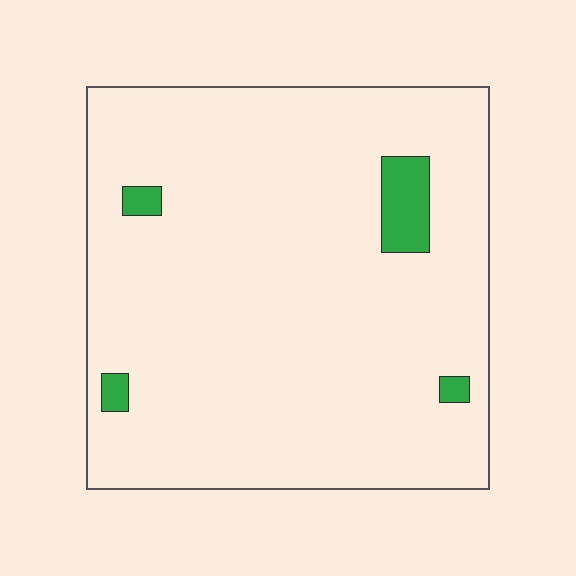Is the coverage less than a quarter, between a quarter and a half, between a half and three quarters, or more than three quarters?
Less than a quarter.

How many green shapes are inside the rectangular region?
4.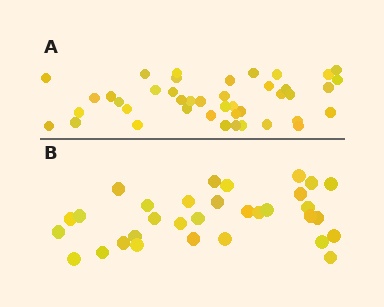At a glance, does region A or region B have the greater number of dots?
Region A (the top region) has more dots.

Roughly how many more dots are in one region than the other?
Region A has roughly 10 or so more dots than region B.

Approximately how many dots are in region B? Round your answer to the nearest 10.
About 30 dots. (The exact count is 32, which rounds to 30.)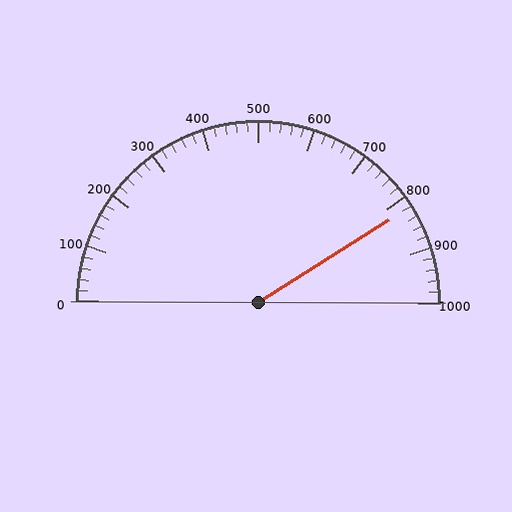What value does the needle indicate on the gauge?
The needle indicates approximately 820.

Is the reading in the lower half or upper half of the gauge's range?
The reading is in the upper half of the range (0 to 1000).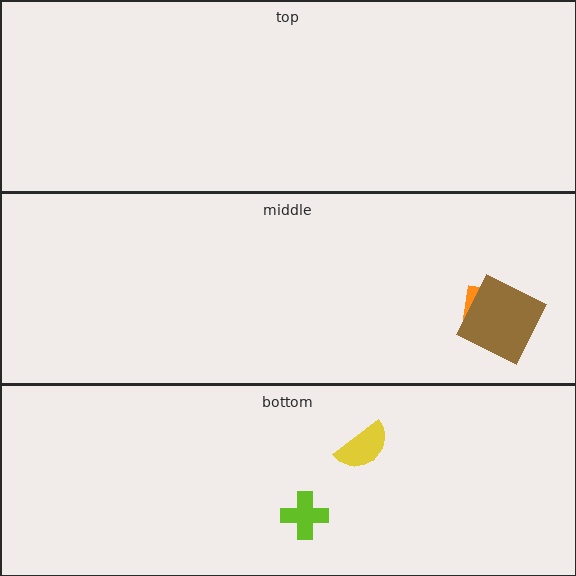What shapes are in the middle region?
The orange square, the brown square.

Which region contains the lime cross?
The bottom region.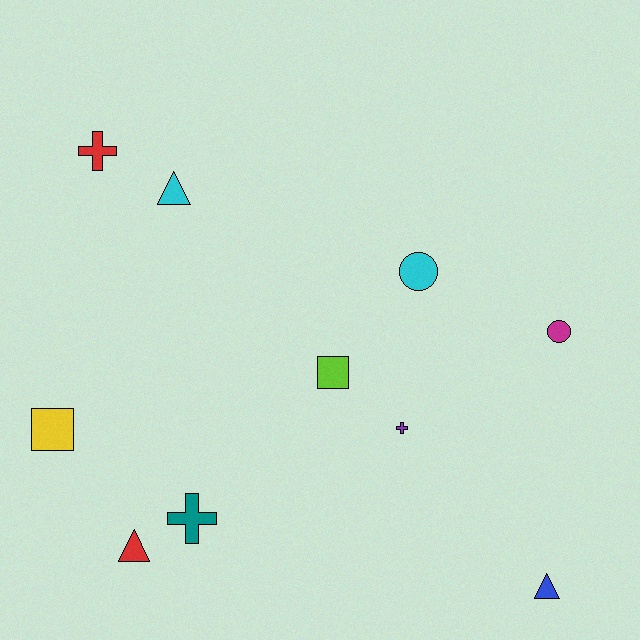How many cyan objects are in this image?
There are 2 cyan objects.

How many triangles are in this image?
There are 3 triangles.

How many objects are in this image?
There are 10 objects.